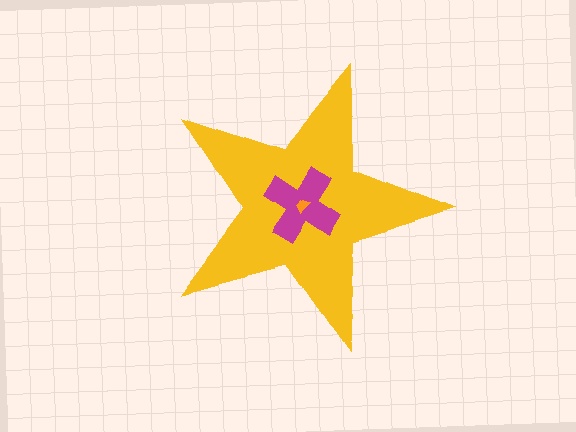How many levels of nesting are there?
3.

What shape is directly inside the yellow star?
The magenta cross.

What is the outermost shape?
The yellow star.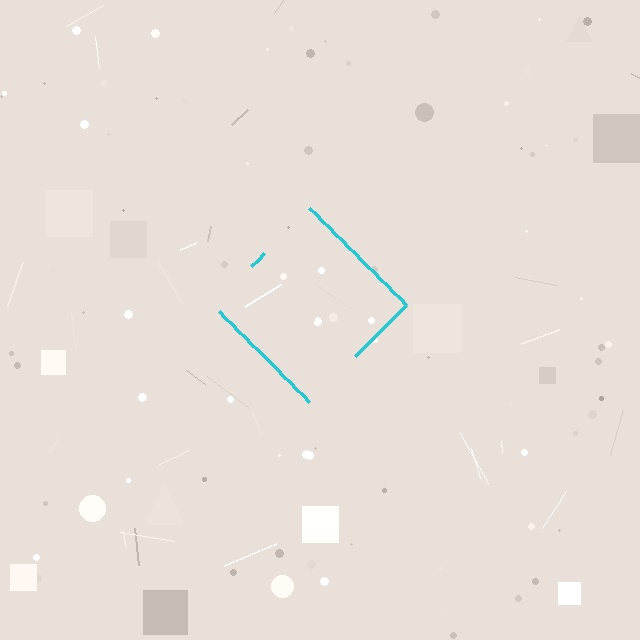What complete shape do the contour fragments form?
The contour fragments form a diamond.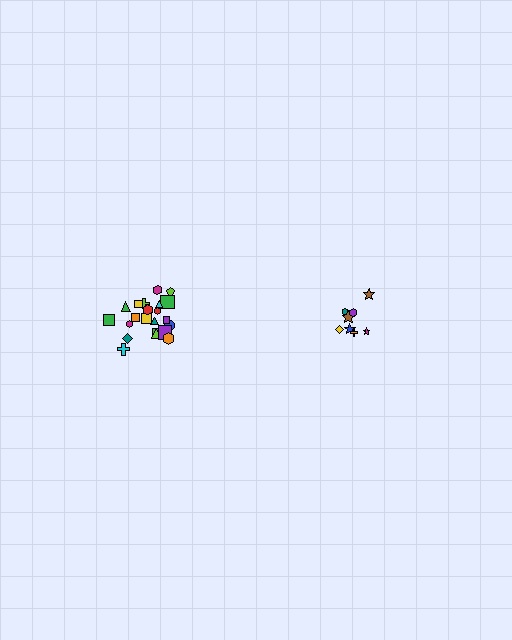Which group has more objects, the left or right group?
The left group.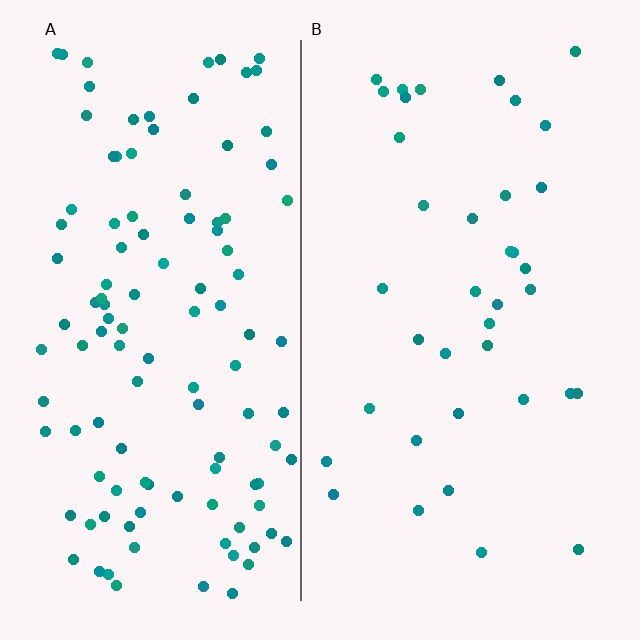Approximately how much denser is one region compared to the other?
Approximately 3.0× — region A over region B.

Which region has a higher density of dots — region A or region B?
A (the left).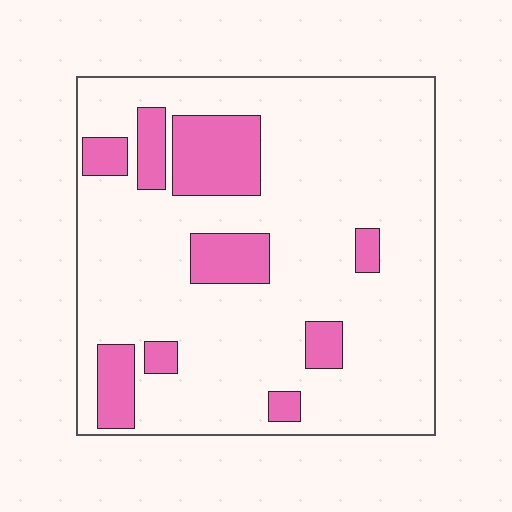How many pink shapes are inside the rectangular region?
9.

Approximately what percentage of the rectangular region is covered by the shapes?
Approximately 20%.